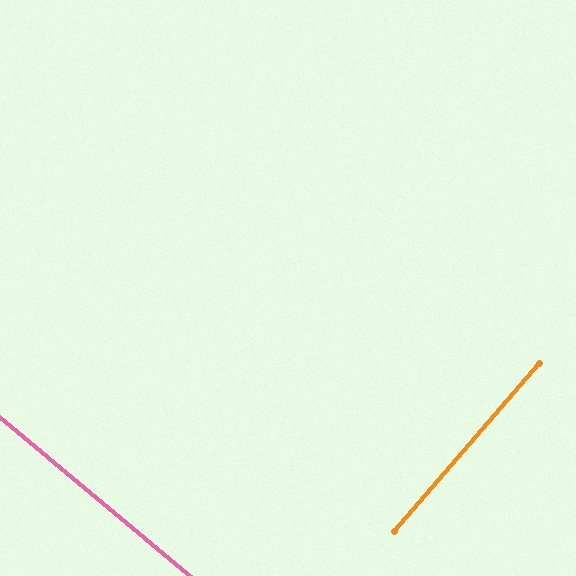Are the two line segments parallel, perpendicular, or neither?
Perpendicular — they meet at approximately 89°.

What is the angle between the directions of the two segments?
Approximately 89 degrees.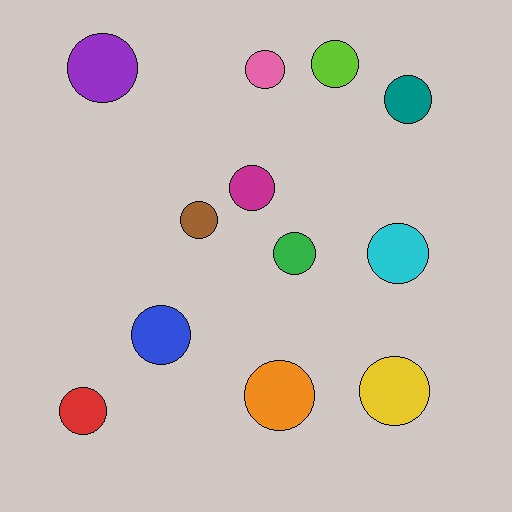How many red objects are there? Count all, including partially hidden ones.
There is 1 red object.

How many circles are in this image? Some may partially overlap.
There are 12 circles.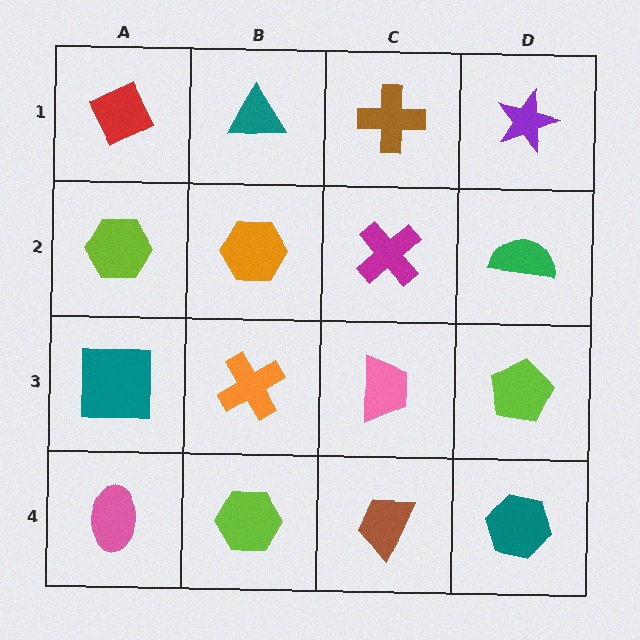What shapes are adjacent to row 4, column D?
A lime pentagon (row 3, column D), a brown trapezoid (row 4, column C).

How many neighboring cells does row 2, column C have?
4.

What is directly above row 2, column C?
A brown cross.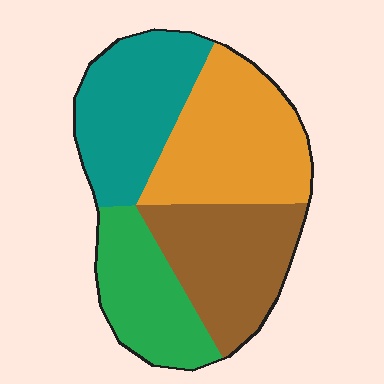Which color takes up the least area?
Green, at roughly 20%.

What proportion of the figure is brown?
Brown covers 25% of the figure.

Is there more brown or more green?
Brown.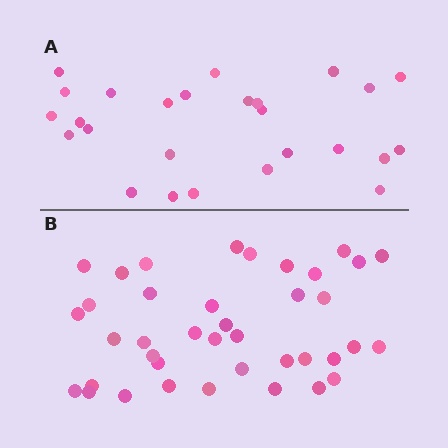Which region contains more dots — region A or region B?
Region B (the bottom region) has more dots.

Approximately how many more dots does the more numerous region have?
Region B has approximately 15 more dots than region A.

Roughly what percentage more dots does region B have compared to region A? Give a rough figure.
About 50% more.